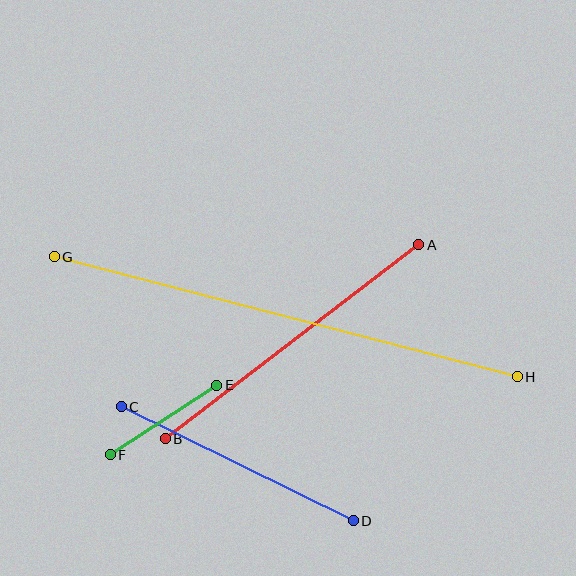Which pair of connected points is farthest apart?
Points G and H are farthest apart.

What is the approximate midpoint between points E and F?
The midpoint is at approximately (163, 420) pixels.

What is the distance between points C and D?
The distance is approximately 259 pixels.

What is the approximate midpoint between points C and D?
The midpoint is at approximately (237, 464) pixels.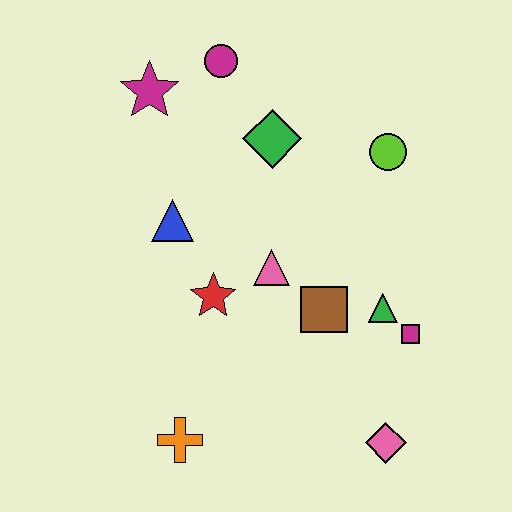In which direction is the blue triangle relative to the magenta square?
The blue triangle is to the left of the magenta square.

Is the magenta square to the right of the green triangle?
Yes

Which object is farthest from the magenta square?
The magenta star is farthest from the magenta square.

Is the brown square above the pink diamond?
Yes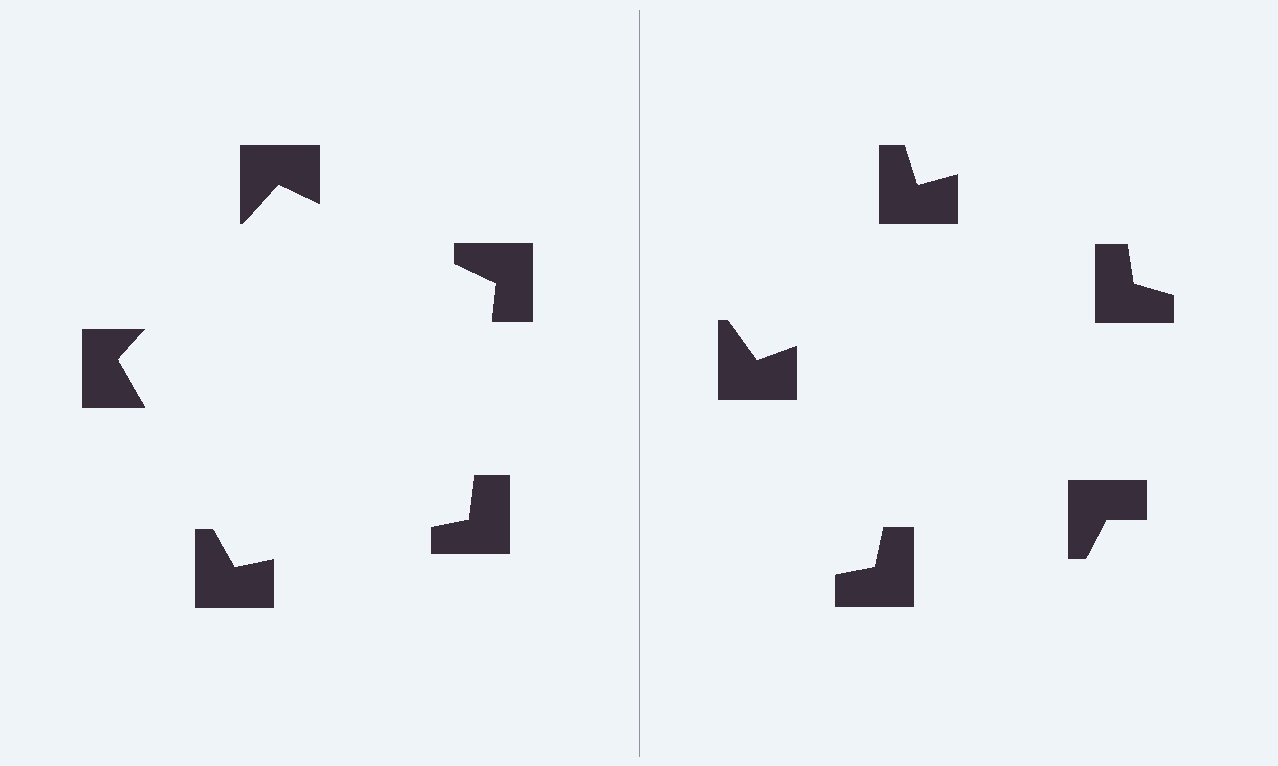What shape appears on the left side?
An illusory pentagon.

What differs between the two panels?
The notched squares are positioned identically on both sides; only the wedge orientations differ. On the left they align to a pentagon; on the right they are misaligned.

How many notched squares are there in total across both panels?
10 — 5 on each side.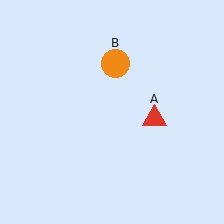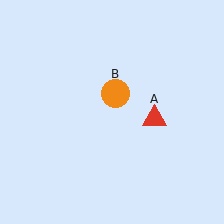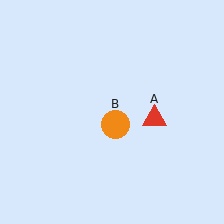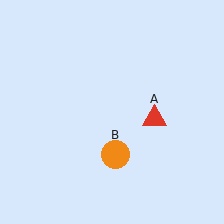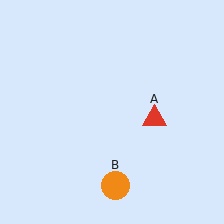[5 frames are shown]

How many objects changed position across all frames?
1 object changed position: orange circle (object B).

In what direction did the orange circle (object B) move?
The orange circle (object B) moved down.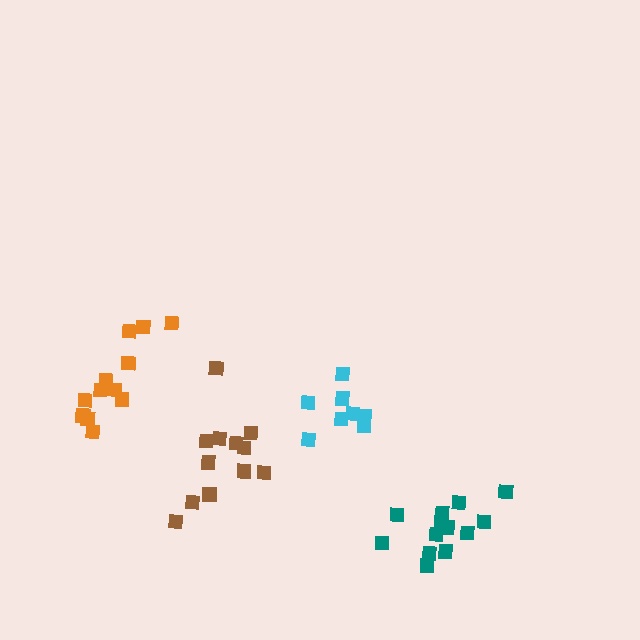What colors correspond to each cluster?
The clusters are colored: orange, cyan, teal, brown.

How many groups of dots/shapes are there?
There are 4 groups.